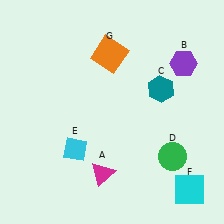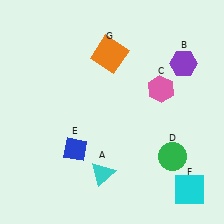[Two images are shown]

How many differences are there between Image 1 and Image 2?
There are 3 differences between the two images.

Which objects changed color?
A changed from magenta to cyan. C changed from teal to pink. E changed from cyan to blue.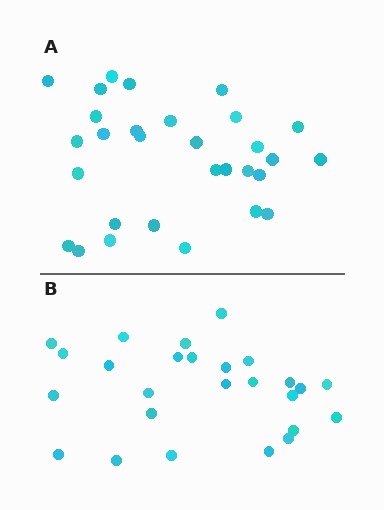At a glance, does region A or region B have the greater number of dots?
Region A (the top region) has more dots.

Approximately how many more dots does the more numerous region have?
Region A has about 4 more dots than region B.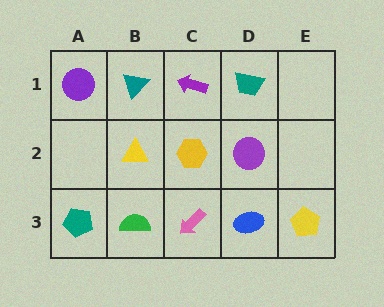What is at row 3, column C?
A pink arrow.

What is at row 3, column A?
A teal pentagon.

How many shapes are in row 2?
3 shapes.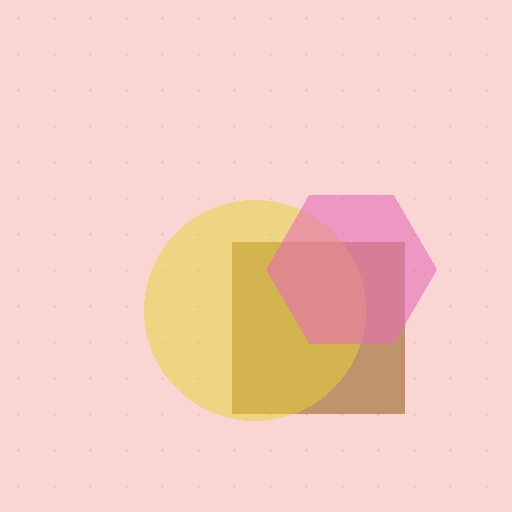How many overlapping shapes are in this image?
There are 3 overlapping shapes in the image.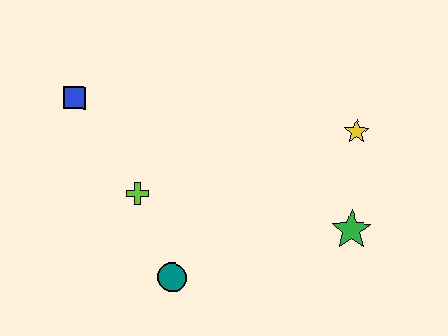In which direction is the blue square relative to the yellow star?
The blue square is to the left of the yellow star.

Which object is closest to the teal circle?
The lime cross is closest to the teal circle.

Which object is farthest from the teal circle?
The yellow star is farthest from the teal circle.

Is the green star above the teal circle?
Yes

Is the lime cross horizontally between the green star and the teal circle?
No